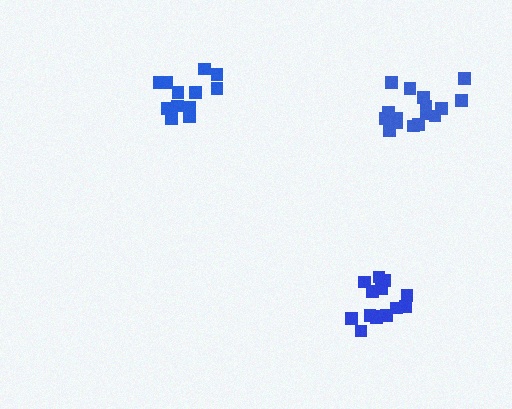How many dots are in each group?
Group 1: 16 dots, Group 2: 12 dots, Group 3: 14 dots (42 total).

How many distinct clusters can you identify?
There are 3 distinct clusters.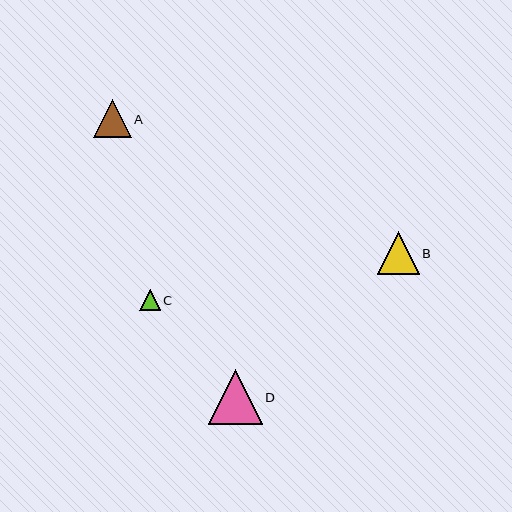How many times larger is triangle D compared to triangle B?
Triangle D is approximately 1.3 times the size of triangle B.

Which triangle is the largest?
Triangle D is the largest with a size of approximately 54 pixels.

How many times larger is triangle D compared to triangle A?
Triangle D is approximately 1.4 times the size of triangle A.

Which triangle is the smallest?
Triangle C is the smallest with a size of approximately 20 pixels.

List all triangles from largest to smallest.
From largest to smallest: D, B, A, C.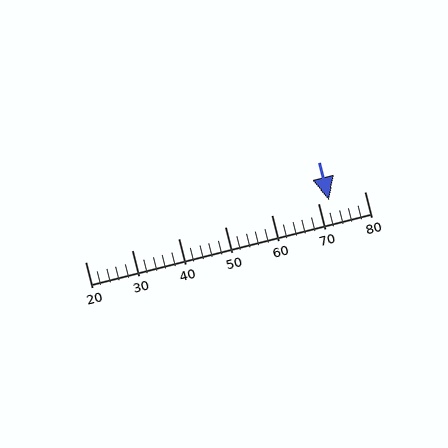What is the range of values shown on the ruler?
The ruler shows values from 20 to 80.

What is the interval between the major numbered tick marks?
The major tick marks are spaced 10 units apart.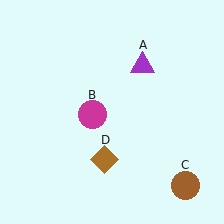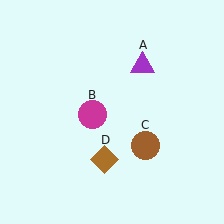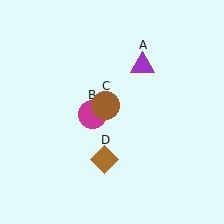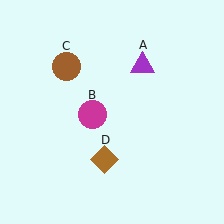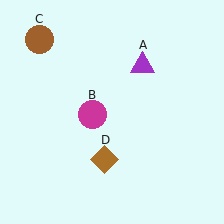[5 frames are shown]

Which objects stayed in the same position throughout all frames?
Purple triangle (object A) and magenta circle (object B) and brown diamond (object D) remained stationary.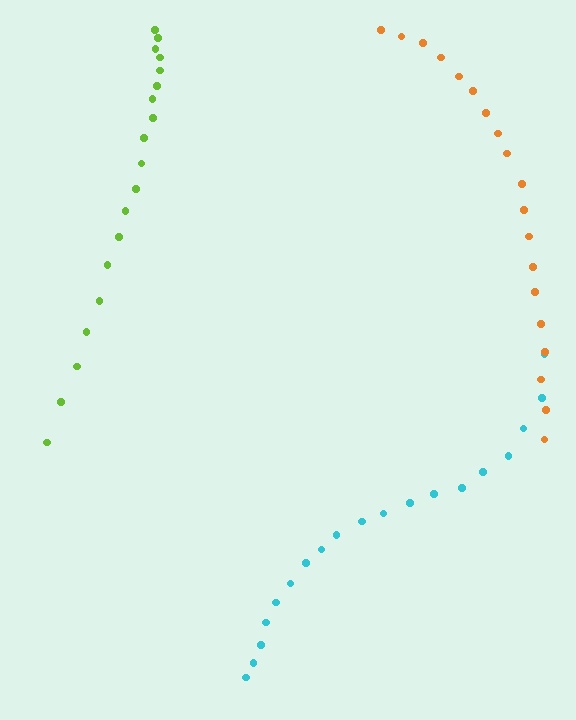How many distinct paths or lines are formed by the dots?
There are 3 distinct paths.